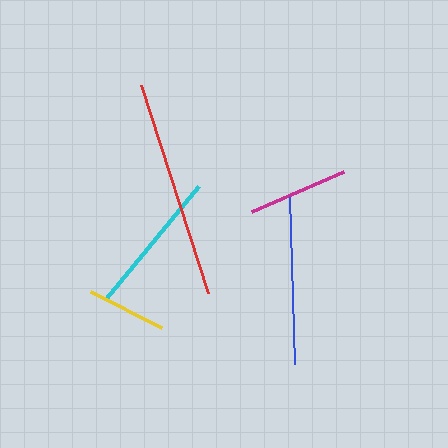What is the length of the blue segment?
The blue segment is approximately 167 pixels long.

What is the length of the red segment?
The red segment is approximately 218 pixels long.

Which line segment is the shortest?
The yellow line is the shortest at approximately 80 pixels.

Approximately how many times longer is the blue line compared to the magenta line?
The blue line is approximately 1.7 times the length of the magenta line.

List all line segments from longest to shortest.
From longest to shortest: red, blue, cyan, magenta, yellow.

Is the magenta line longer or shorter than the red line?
The red line is longer than the magenta line.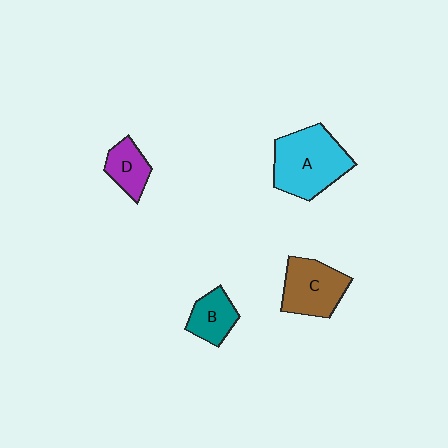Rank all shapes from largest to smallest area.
From largest to smallest: A (cyan), C (brown), B (teal), D (purple).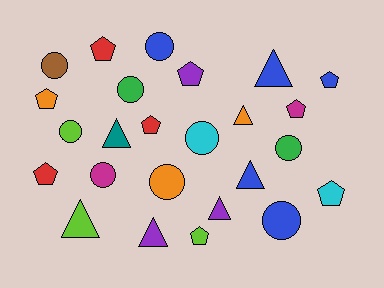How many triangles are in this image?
There are 7 triangles.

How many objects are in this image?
There are 25 objects.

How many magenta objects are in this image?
There are 2 magenta objects.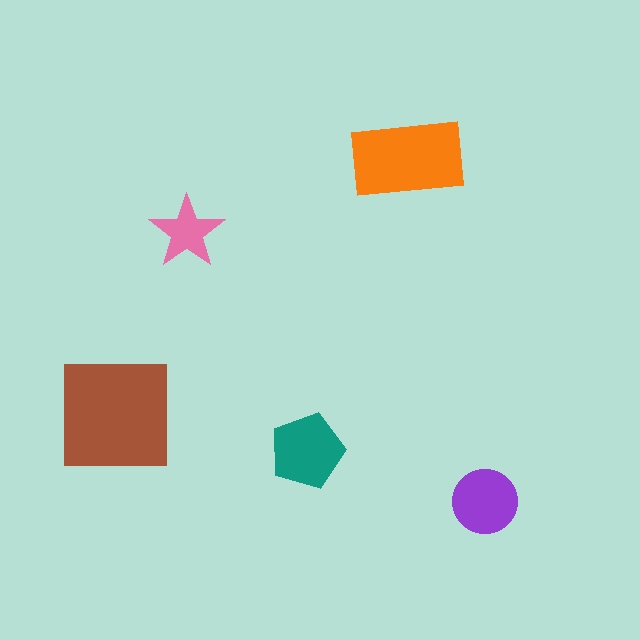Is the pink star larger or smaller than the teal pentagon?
Smaller.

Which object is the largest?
The brown square.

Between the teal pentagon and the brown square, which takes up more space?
The brown square.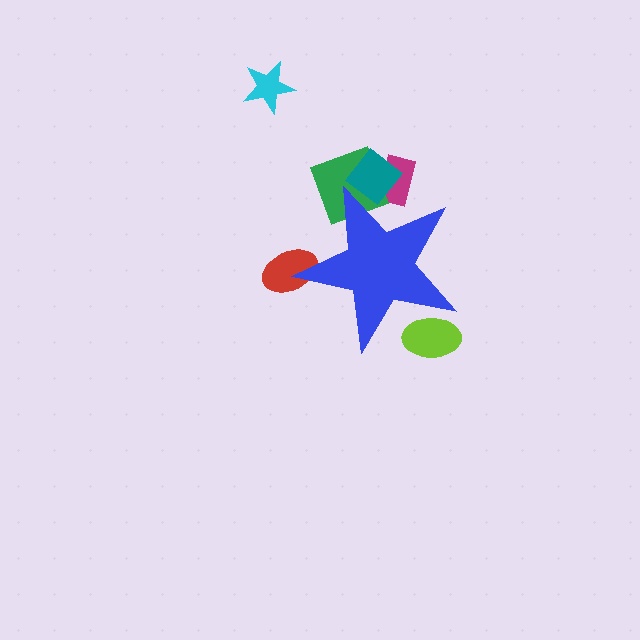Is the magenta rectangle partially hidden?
Yes, the magenta rectangle is partially hidden behind the blue star.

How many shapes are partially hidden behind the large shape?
5 shapes are partially hidden.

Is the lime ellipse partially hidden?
Yes, the lime ellipse is partially hidden behind the blue star.